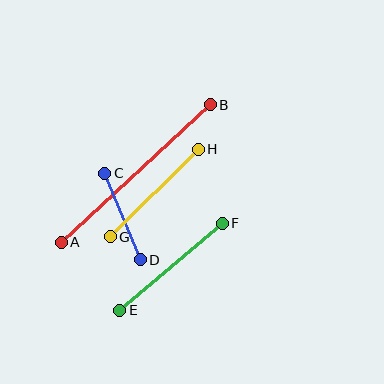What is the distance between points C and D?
The distance is approximately 93 pixels.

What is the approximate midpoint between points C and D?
The midpoint is at approximately (123, 217) pixels.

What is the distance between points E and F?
The distance is approximately 134 pixels.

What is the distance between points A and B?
The distance is approximately 203 pixels.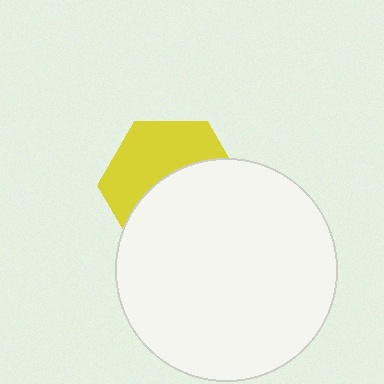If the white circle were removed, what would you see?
You would see the complete yellow hexagon.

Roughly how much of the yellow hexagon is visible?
About half of it is visible (roughly 46%).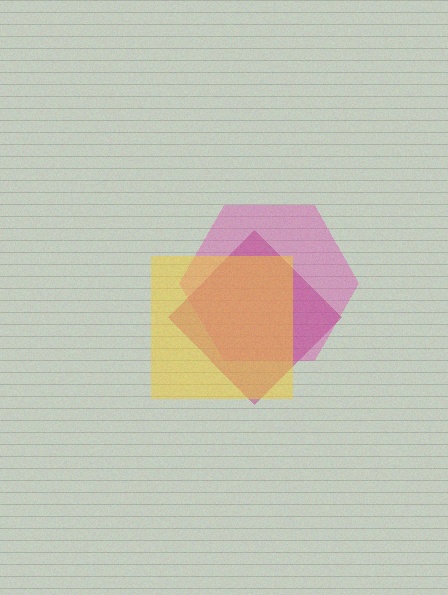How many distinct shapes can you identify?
There are 3 distinct shapes: a pink hexagon, a magenta diamond, a yellow square.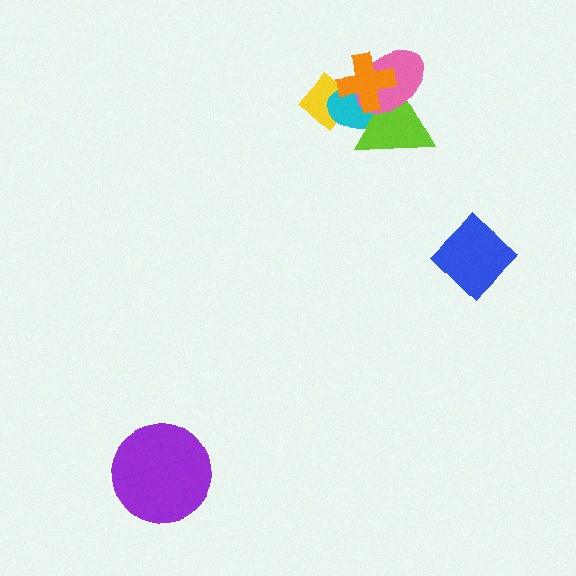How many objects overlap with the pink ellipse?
3 objects overlap with the pink ellipse.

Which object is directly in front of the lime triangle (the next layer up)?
The pink ellipse is directly in front of the lime triangle.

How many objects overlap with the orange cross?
4 objects overlap with the orange cross.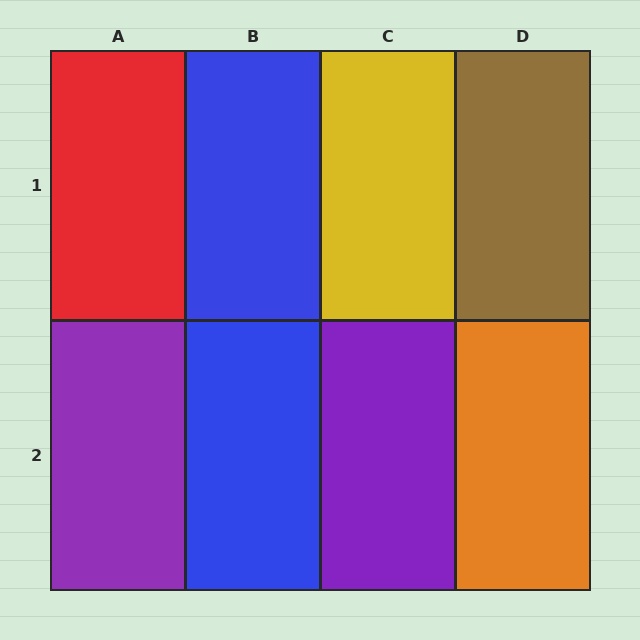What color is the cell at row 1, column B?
Blue.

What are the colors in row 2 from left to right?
Purple, blue, purple, orange.